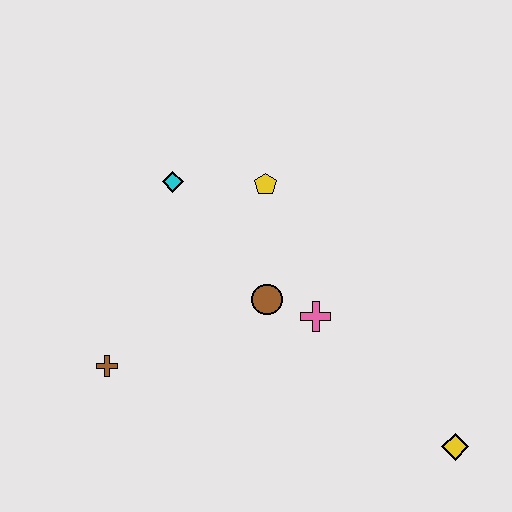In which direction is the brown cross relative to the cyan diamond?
The brown cross is below the cyan diamond.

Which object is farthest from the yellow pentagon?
The yellow diamond is farthest from the yellow pentagon.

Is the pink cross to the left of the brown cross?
No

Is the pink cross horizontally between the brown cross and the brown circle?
No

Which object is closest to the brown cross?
The brown circle is closest to the brown cross.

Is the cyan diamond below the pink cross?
No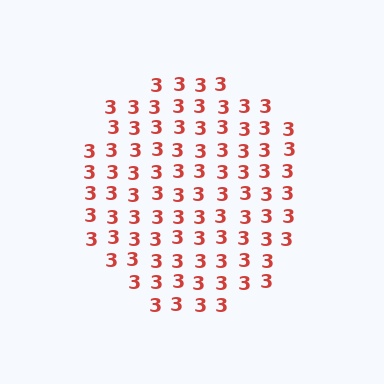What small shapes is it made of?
It is made of small digit 3's.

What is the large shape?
The large shape is a circle.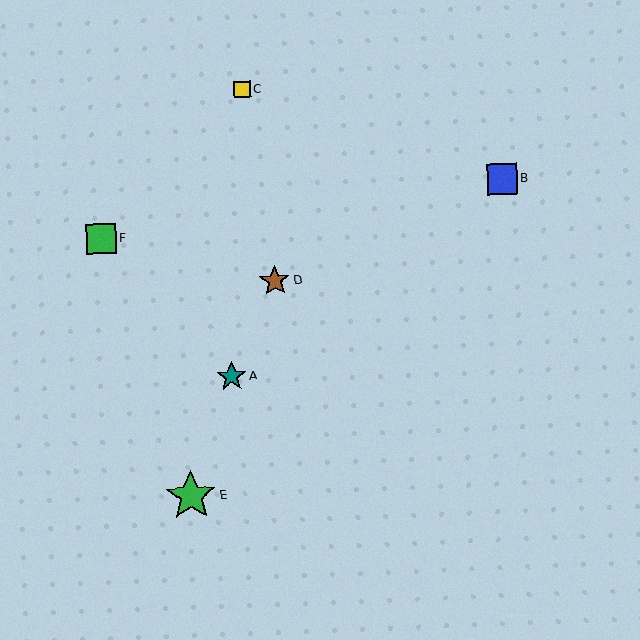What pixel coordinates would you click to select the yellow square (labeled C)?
Click at (242, 89) to select the yellow square C.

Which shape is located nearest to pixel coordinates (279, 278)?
The brown star (labeled D) at (275, 281) is nearest to that location.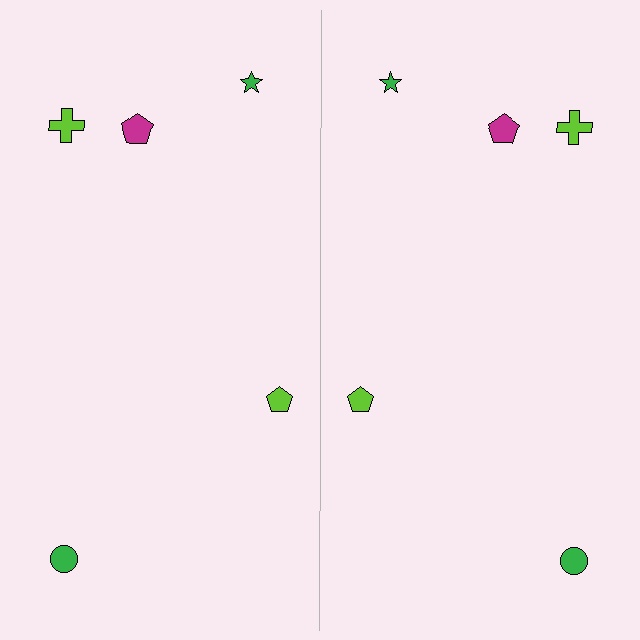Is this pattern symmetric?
Yes, this pattern has bilateral (reflection) symmetry.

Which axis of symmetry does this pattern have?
The pattern has a vertical axis of symmetry running through the center of the image.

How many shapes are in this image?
There are 10 shapes in this image.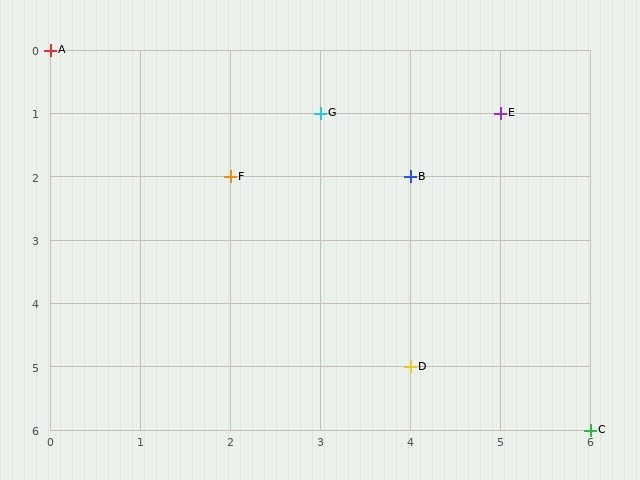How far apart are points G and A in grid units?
Points G and A are 3 columns and 1 row apart (about 3.2 grid units diagonally).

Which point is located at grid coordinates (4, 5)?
Point D is at (4, 5).